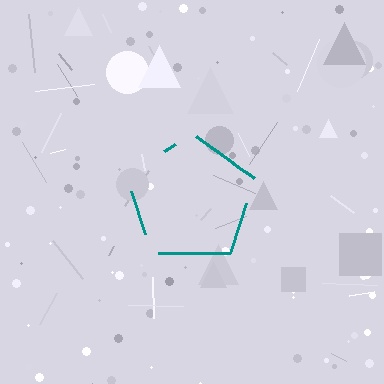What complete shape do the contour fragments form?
The contour fragments form a pentagon.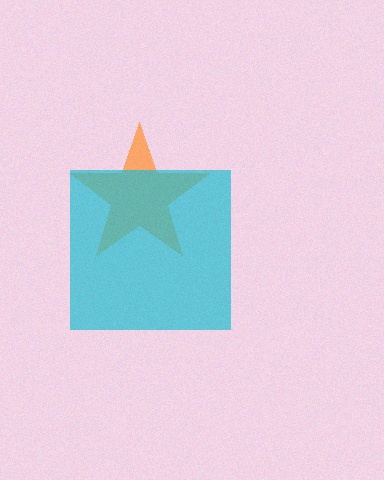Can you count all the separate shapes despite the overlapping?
Yes, there are 2 separate shapes.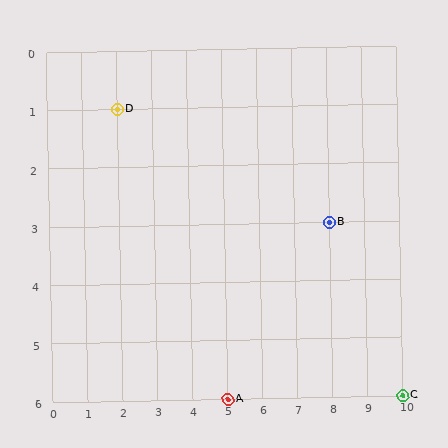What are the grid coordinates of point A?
Point A is at grid coordinates (5, 6).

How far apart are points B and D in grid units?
Points B and D are 6 columns and 2 rows apart (about 6.3 grid units diagonally).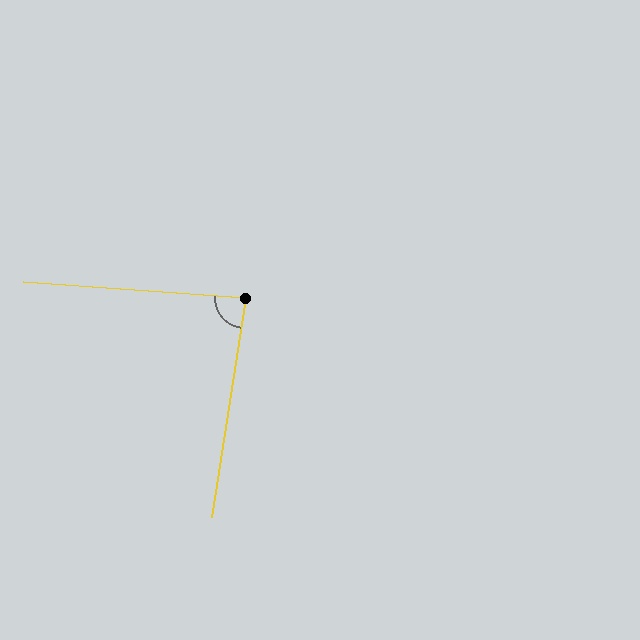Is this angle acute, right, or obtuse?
It is approximately a right angle.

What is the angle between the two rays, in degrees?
Approximately 85 degrees.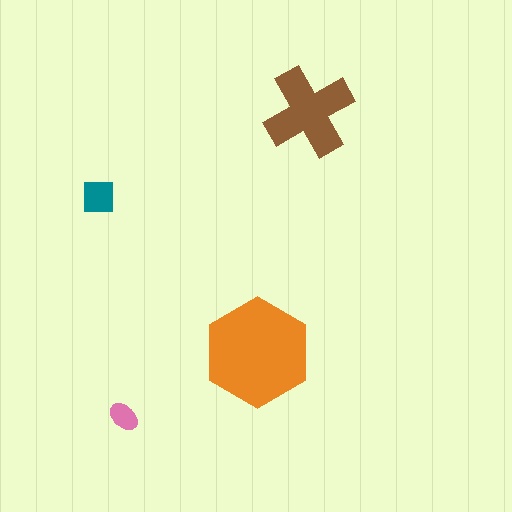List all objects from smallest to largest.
The pink ellipse, the teal square, the brown cross, the orange hexagon.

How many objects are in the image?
There are 4 objects in the image.